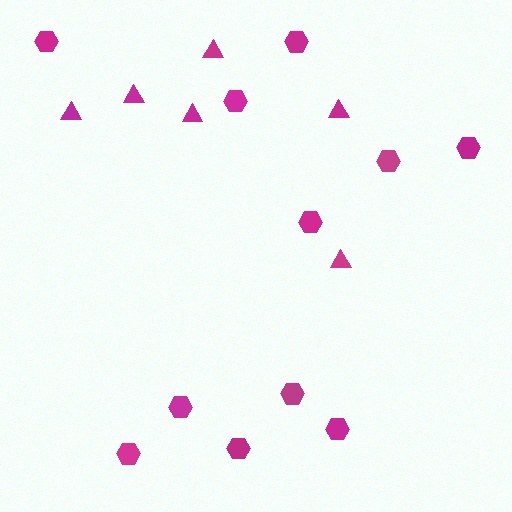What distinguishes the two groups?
There are 2 groups: one group of hexagons (11) and one group of triangles (6).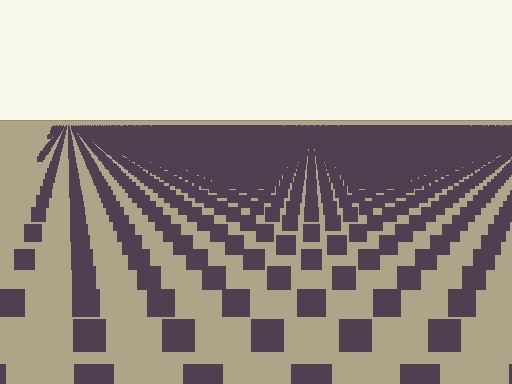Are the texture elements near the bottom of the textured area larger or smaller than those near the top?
Larger. Near the bottom, elements are closer to the viewer and appear at a bigger on-screen size.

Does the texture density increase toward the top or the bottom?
Density increases toward the top.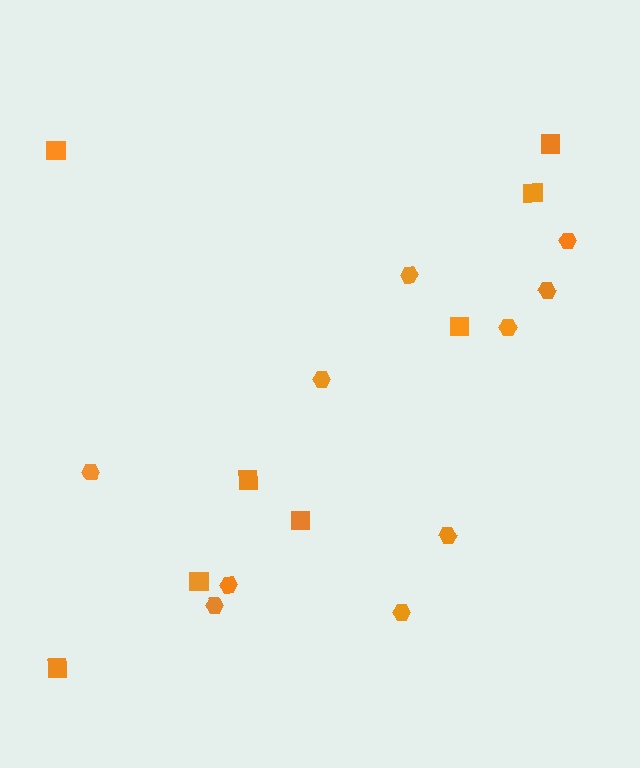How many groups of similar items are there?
There are 2 groups: one group of squares (8) and one group of hexagons (10).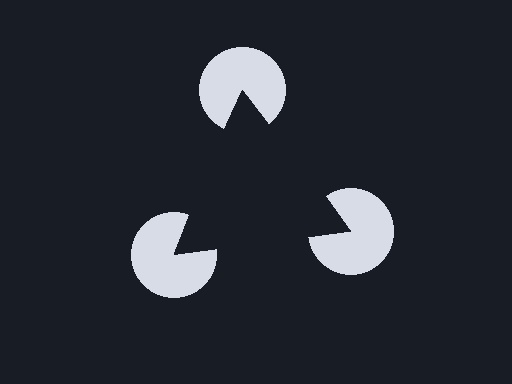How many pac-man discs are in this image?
There are 3 — one at each vertex of the illusory triangle.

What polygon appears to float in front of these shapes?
An illusory triangle — its edges are inferred from the aligned wedge cuts in the pac-man discs, not physically drawn.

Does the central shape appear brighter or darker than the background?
It typically appears slightly darker than the background, even though no actual brightness change is drawn.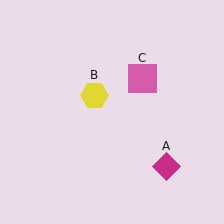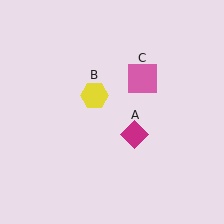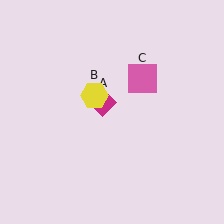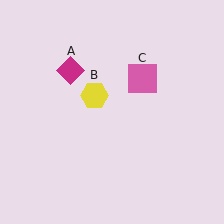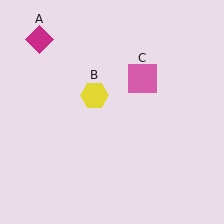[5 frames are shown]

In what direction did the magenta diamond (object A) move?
The magenta diamond (object A) moved up and to the left.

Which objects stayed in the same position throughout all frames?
Yellow hexagon (object B) and pink square (object C) remained stationary.